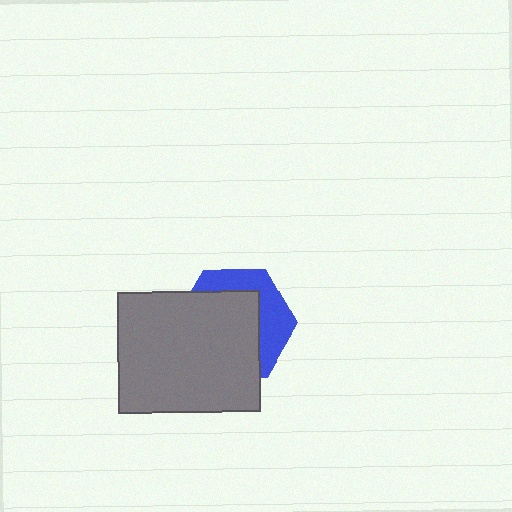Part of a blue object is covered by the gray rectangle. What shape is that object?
It is a hexagon.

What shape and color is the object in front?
The object in front is a gray rectangle.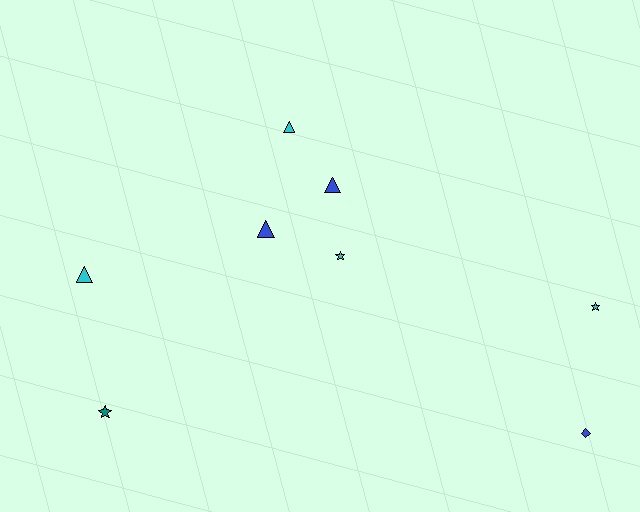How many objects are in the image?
There are 8 objects.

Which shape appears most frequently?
Triangle, with 4 objects.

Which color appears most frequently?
Cyan, with 4 objects.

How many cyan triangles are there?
There are 2 cyan triangles.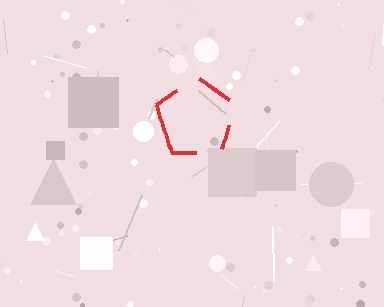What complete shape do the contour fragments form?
The contour fragments form a pentagon.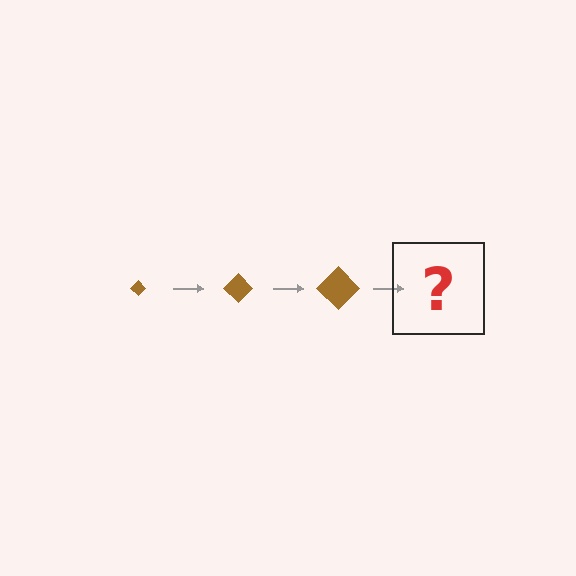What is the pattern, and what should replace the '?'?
The pattern is that the diamond gets progressively larger each step. The '?' should be a brown diamond, larger than the previous one.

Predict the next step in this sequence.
The next step is a brown diamond, larger than the previous one.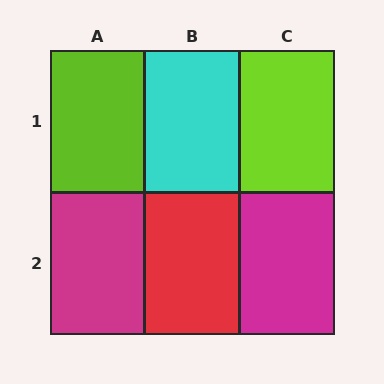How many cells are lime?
2 cells are lime.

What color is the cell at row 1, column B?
Cyan.